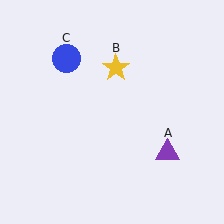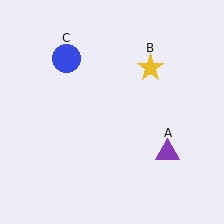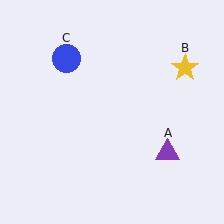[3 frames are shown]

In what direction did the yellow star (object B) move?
The yellow star (object B) moved right.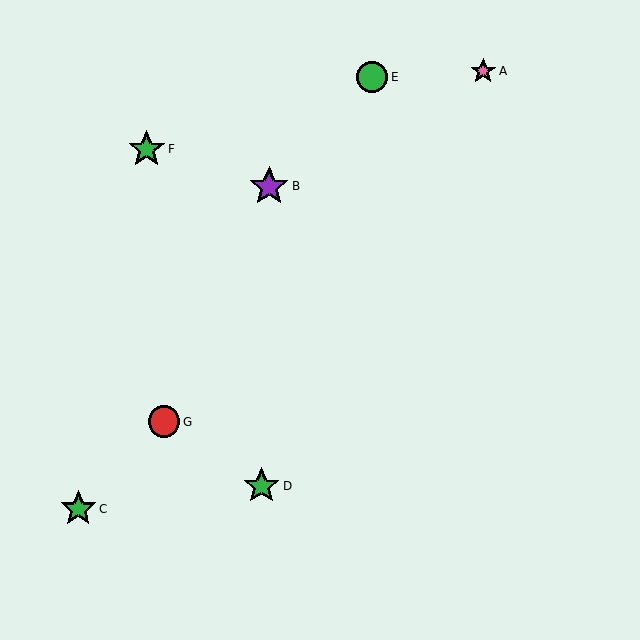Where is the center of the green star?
The center of the green star is at (147, 149).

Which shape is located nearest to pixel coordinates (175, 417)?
The red circle (labeled G) at (164, 422) is nearest to that location.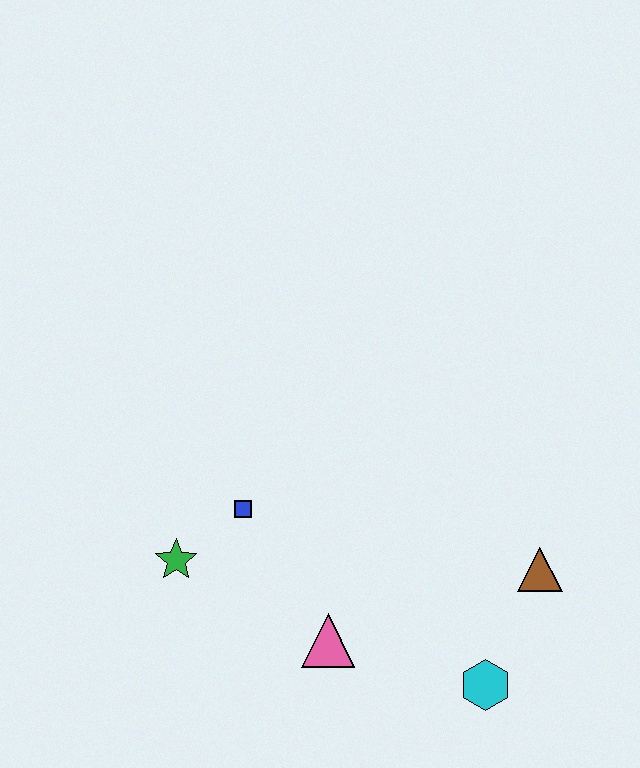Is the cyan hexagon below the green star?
Yes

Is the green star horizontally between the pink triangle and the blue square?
No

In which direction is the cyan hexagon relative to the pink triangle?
The cyan hexagon is to the right of the pink triangle.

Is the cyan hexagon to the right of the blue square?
Yes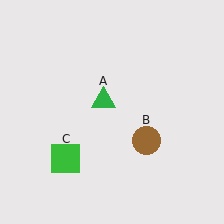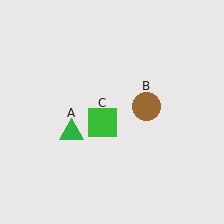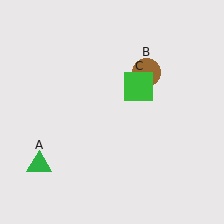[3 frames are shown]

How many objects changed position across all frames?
3 objects changed position: green triangle (object A), brown circle (object B), green square (object C).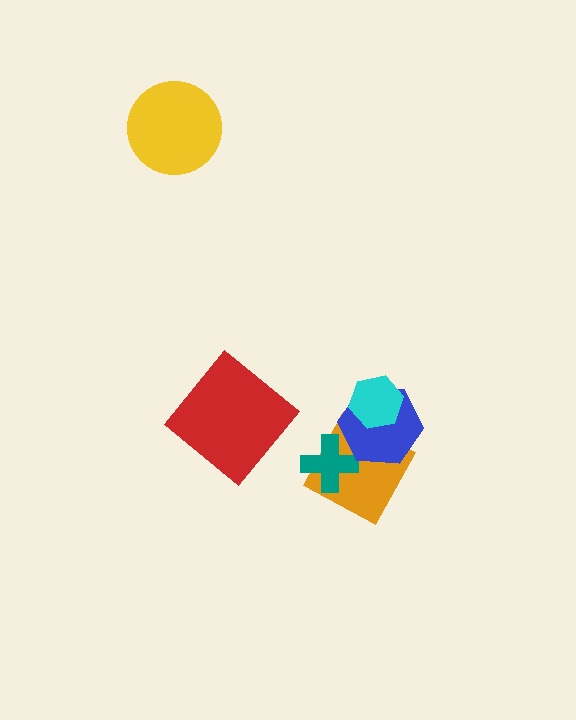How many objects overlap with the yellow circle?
0 objects overlap with the yellow circle.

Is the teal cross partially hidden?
Yes, it is partially covered by another shape.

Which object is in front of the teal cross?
The blue hexagon is in front of the teal cross.